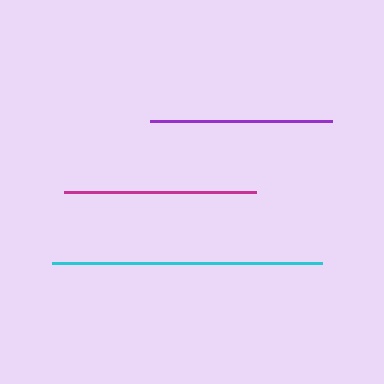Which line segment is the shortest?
The purple line is the shortest at approximately 183 pixels.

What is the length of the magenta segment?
The magenta segment is approximately 192 pixels long.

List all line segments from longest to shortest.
From longest to shortest: cyan, magenta, purple.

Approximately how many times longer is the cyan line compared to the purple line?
The cyan line is approximately 1.5 times the length of the purple line.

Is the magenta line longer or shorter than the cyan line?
The cyan line is longer than the magenta line.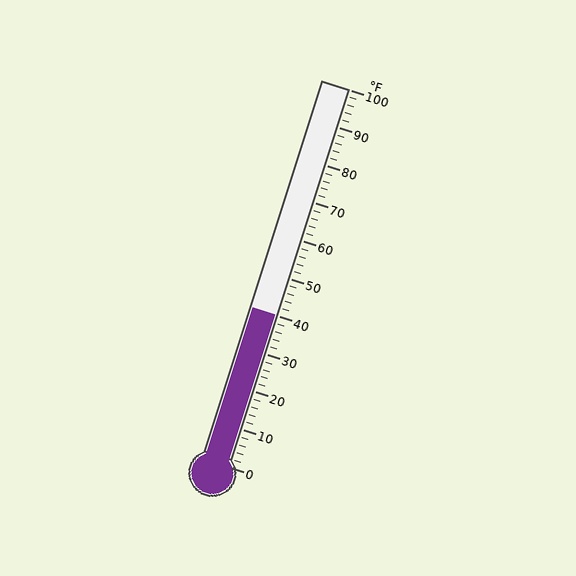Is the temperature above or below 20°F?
The temperature is above 20°F.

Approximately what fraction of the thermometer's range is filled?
The thermometer is filled to approximately 40% of its range.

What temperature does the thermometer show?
The thermometer shows approximately 40°F.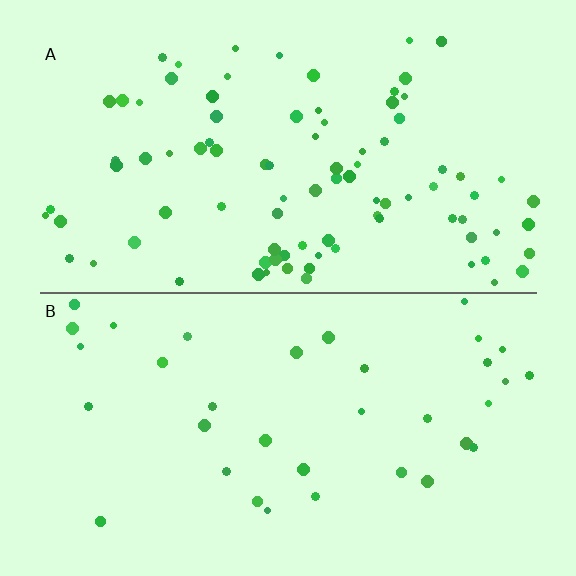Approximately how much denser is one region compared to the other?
Approximately 2.5× — region A over region B.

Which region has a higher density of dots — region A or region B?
A (the top).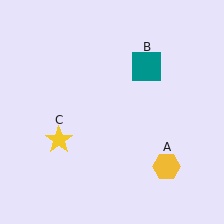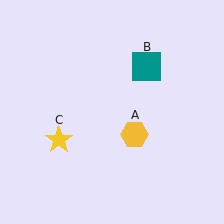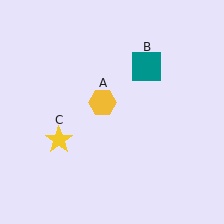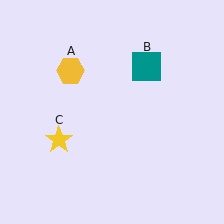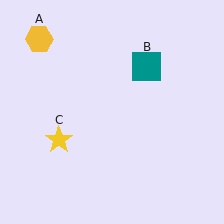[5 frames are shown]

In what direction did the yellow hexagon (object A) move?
The yellow hexagon (object A) moved up and to the left.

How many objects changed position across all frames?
1 object changed position: yellow hexagon (object A).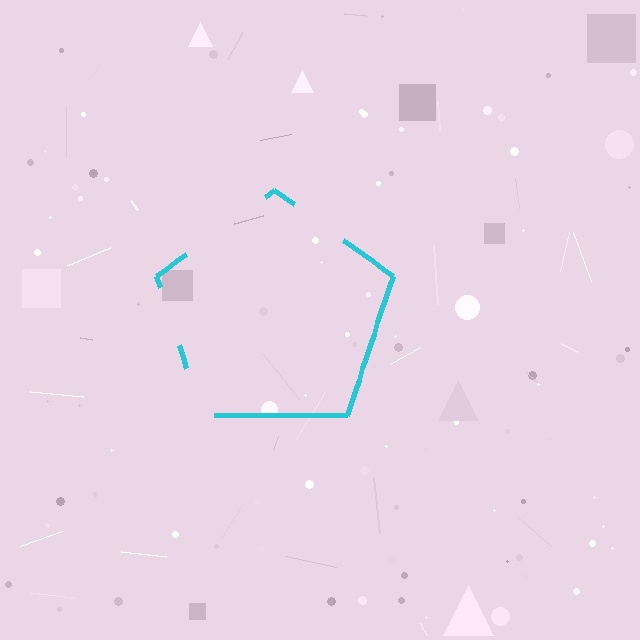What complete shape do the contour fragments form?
The contour fragments form a pentagon.